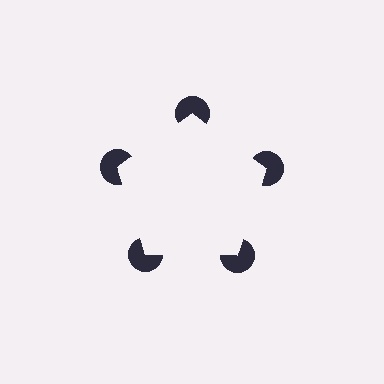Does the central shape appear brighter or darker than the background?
It typically appears slightly brighter than the background, even though no actual brightness change is drawn.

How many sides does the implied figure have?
5 sides.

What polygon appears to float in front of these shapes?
An illusory pentagon — its edges are inferred from the aligned wedge cuts in the pac-man discs, not physically drawn.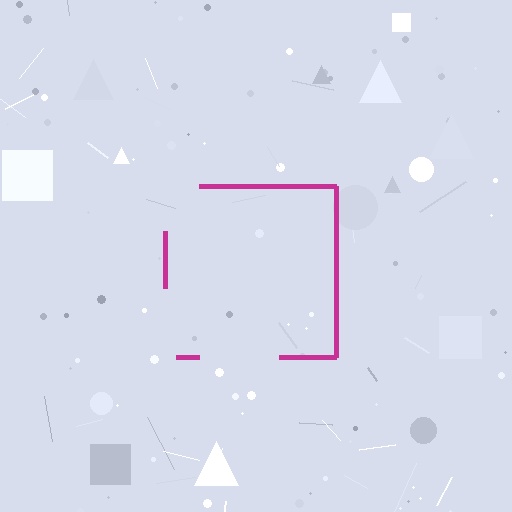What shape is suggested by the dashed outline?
The dashed outline suggests a square.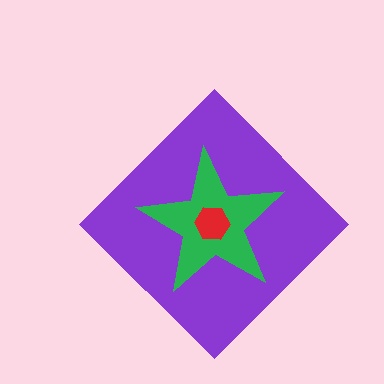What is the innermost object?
The red hexagon.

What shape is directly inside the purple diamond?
The green star.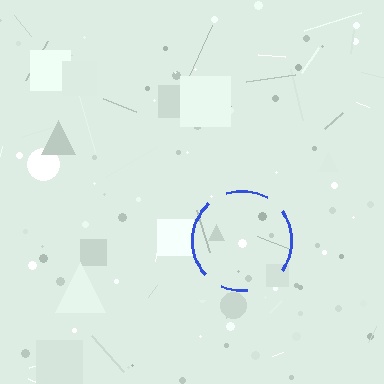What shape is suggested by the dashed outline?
The dashed outline suggests a circle.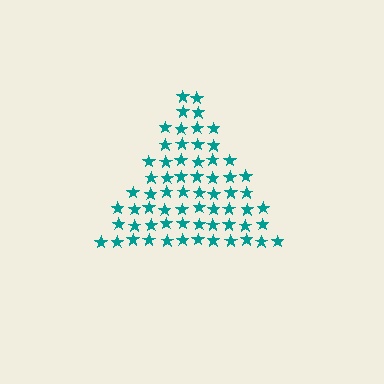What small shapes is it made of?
It is made of small stars.